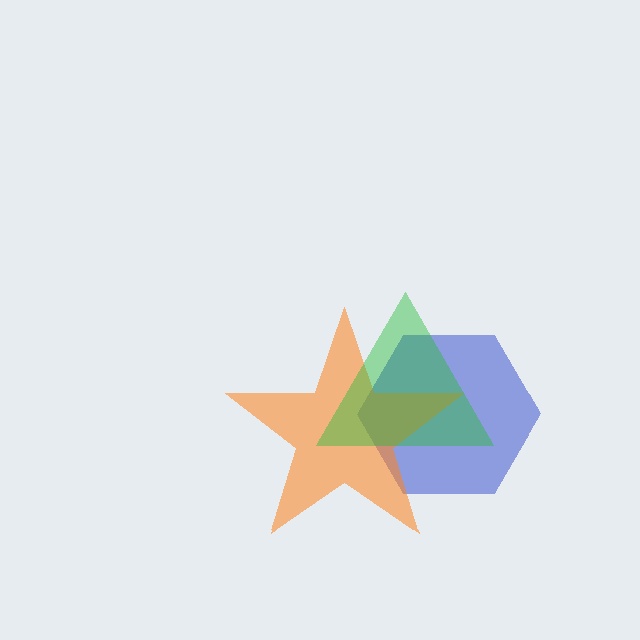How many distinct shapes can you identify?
There are 3 distinct shapes: a blue hexagon, an orange star, a green triangle.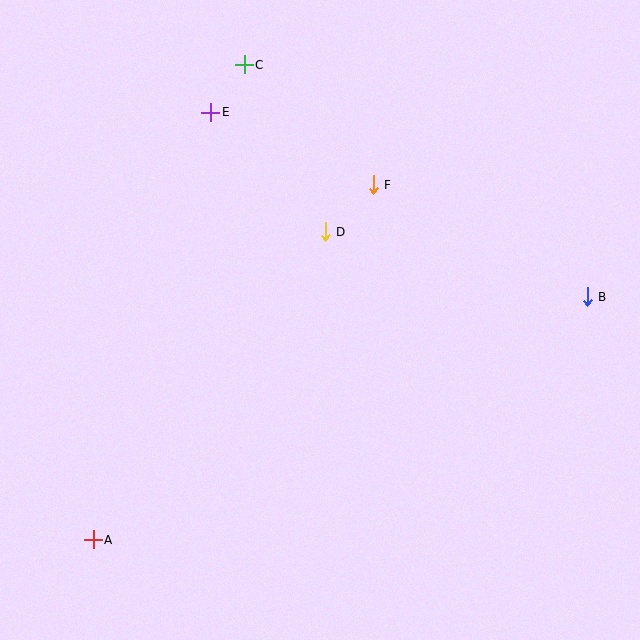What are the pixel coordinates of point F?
Point F is at (373, 185).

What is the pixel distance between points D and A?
The distance between D and A is 386 pixels.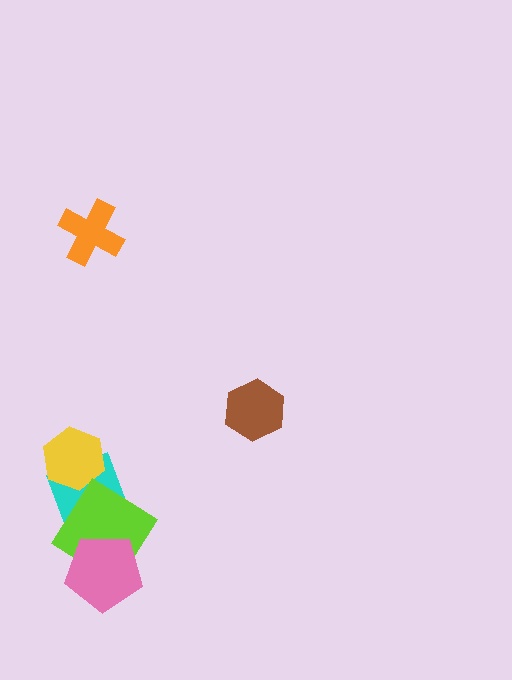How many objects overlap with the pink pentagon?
1 object overlaps with the pink pentagon.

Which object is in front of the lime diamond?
The pink pentagon is in front of the lime diamond.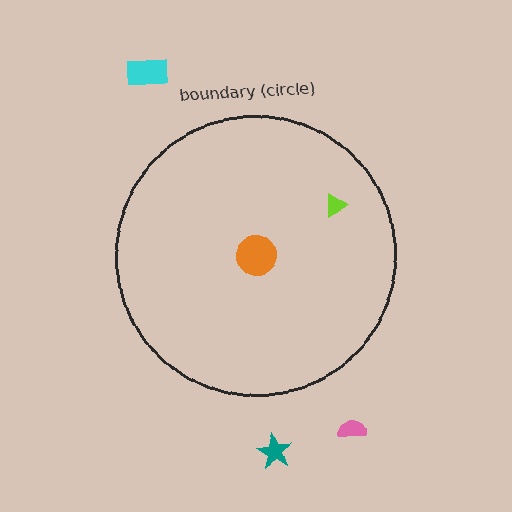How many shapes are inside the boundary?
2 inside, 3 outside.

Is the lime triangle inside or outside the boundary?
Inside.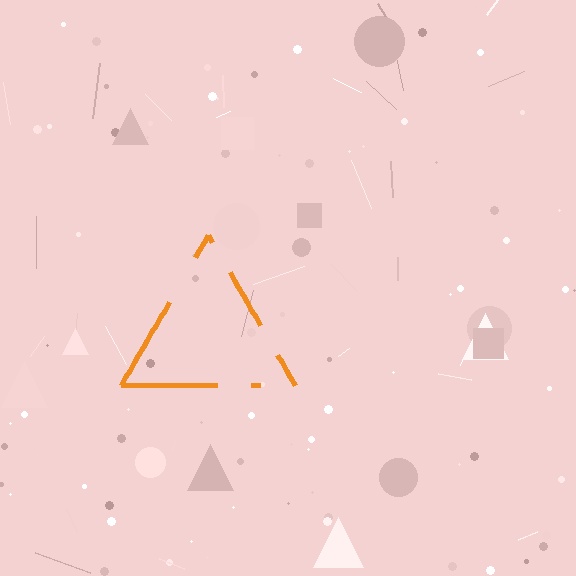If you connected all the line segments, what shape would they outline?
They would outline a triangle.